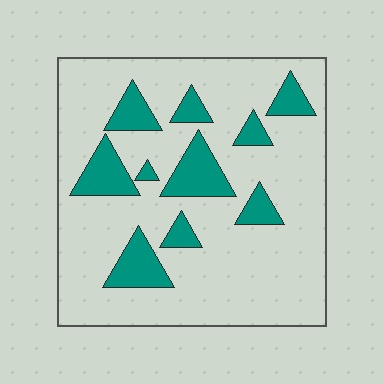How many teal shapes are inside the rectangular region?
10.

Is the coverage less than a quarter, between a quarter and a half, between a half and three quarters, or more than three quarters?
Less than a quarter.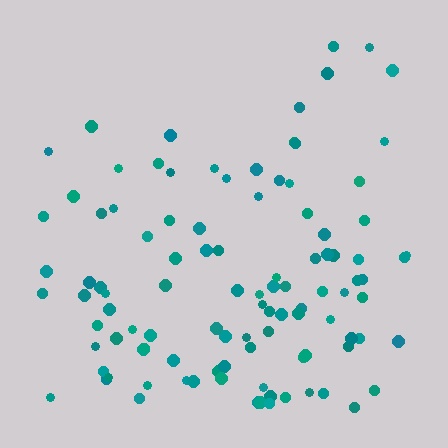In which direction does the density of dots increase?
From top to bottom, with the bottom side densest.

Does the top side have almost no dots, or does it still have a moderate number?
Still a moderate number, just noticeably fewer than the bottom.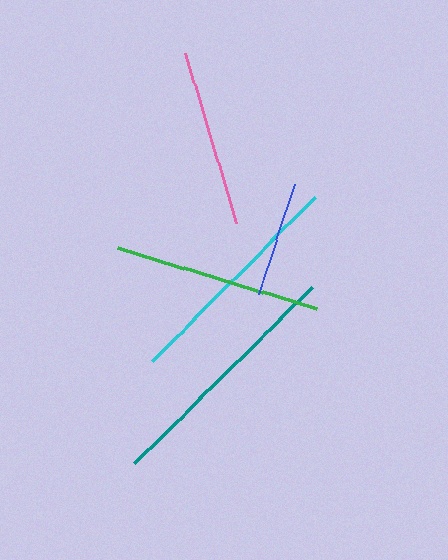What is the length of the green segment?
The green segment is approximately 209 pixels long.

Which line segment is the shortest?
The blue line is the shortest at approximately 115 pixels.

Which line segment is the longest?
The teal line is the longest at approximately 250 pixels.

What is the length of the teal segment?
The teal segment is approximately 250 pixels long.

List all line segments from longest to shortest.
From longest to shortest: teal, cyan, green, pink, blue.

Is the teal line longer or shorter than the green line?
The teal line is longer than the green line.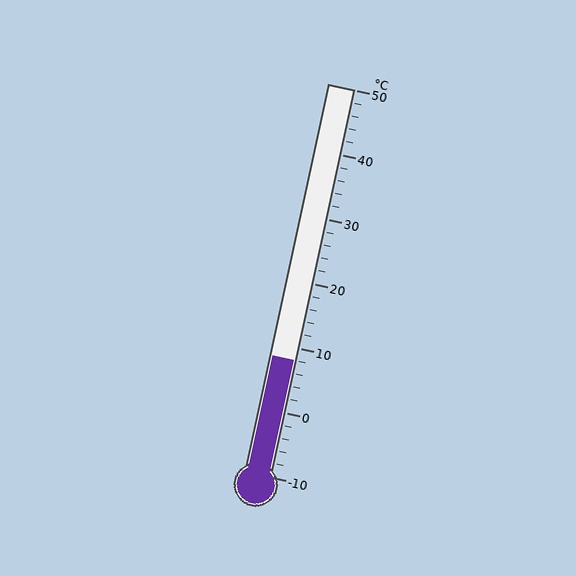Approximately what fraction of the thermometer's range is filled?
The thermometer is filled to approximately 30% of its range.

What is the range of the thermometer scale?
The thermometer scale ranges from -10°C to 50°C.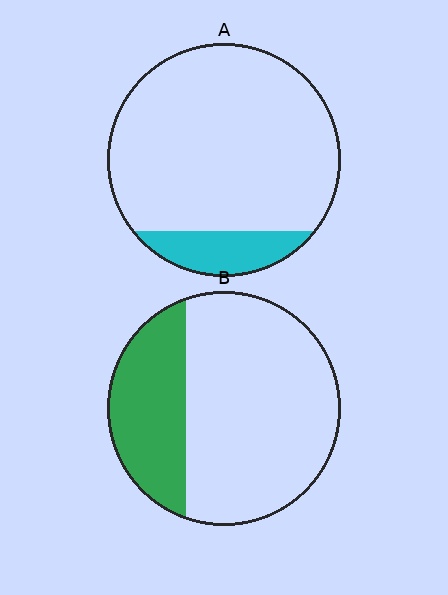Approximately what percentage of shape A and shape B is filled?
A is approximately 15% and B is approximately 30%.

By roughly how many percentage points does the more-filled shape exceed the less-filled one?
By roughly 15 percentage points (B over A).